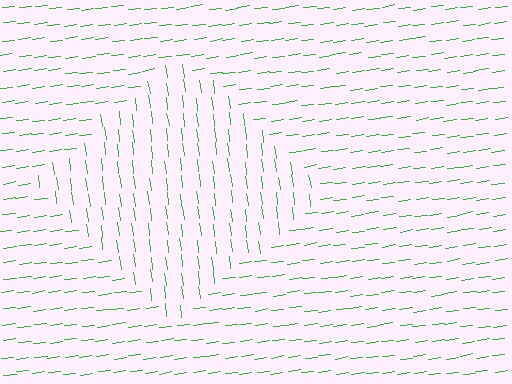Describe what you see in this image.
The image is filled with small green line segments. A diamond region in the image has lines oriented differently from the surrounding lines, creating a visible texture boundary.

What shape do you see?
I see a diamond.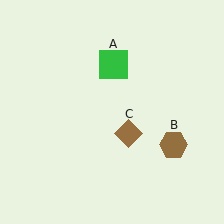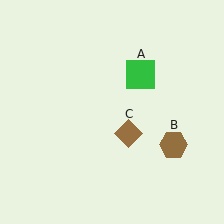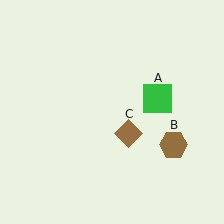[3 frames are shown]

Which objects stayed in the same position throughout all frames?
Brown hexagon (object B) and brown diamond (object C) remained stationary.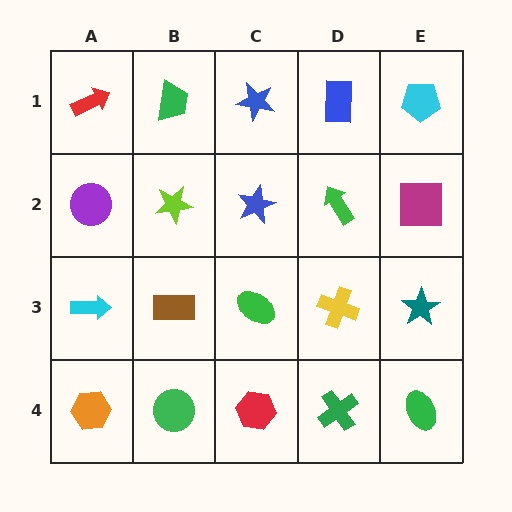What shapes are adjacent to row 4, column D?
A yellow cross (row 3, column D), a red hexagon (row 4, column C), a green ellipse (row 4, column E).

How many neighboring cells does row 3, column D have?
4.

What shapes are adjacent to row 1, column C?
A blue star (row 2, column C), a green trapezoid (row 1, column B), a blue rectangle (row 1, column D).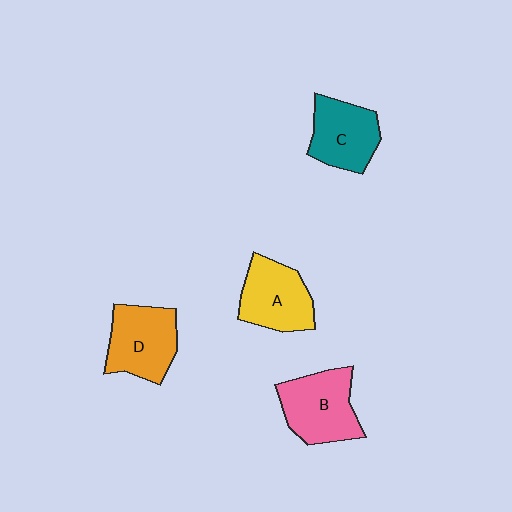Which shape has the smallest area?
Shape C (teal).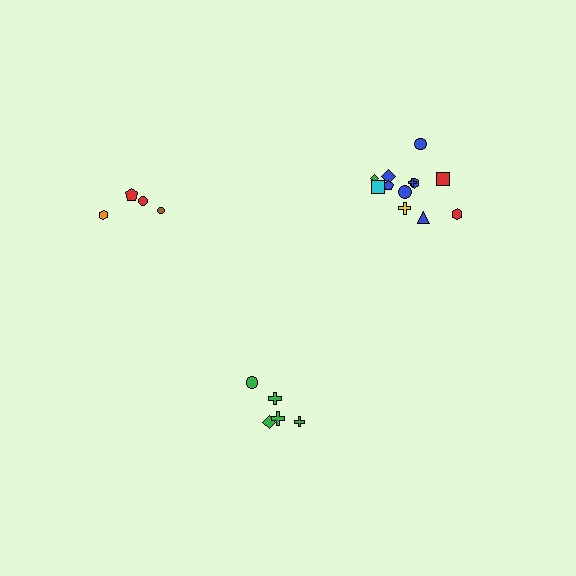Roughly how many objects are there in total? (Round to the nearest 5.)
Roughly 20 objects in total.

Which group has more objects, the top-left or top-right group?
The top-right group.